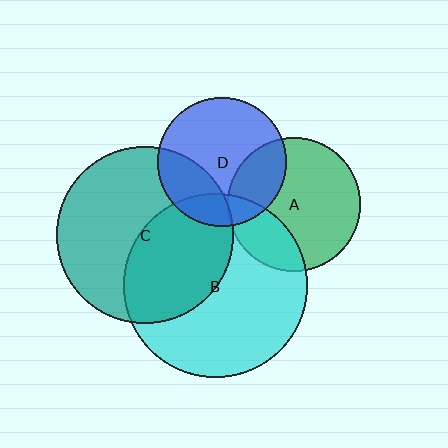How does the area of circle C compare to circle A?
Approximately 1.8 times.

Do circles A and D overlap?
Yes.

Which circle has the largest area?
Circle B (cyan).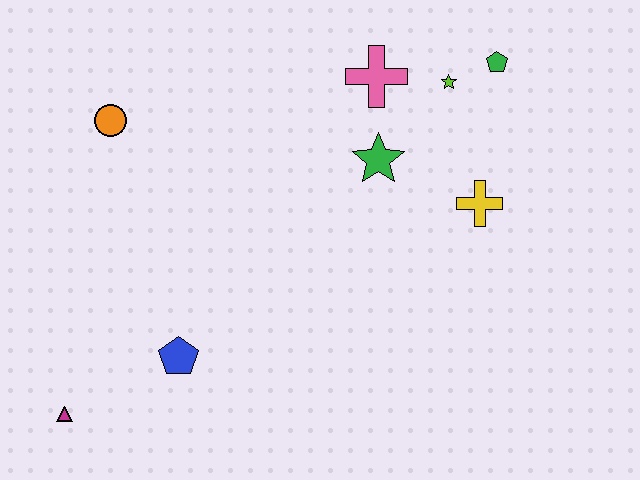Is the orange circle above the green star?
Yes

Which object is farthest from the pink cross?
The magenta triangle is farthest from the pink cross.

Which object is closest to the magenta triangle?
The blue pentagon is closest to the magenta triangle.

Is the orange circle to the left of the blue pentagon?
Yes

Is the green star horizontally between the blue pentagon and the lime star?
Yes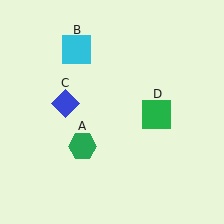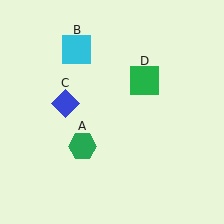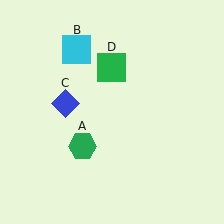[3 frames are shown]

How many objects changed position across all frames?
1 object changed position: green square (object D).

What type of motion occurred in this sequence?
The green square (object D) rotated counterclockwise around the center of the scene.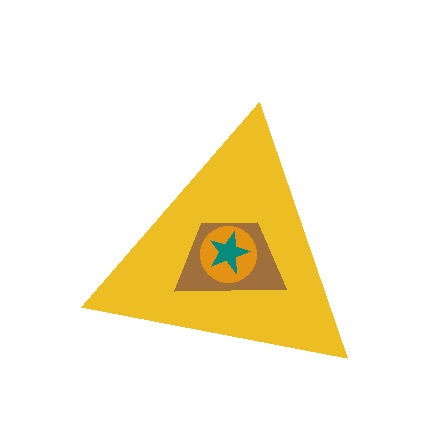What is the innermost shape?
The teal star.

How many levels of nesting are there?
4.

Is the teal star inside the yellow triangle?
Yes.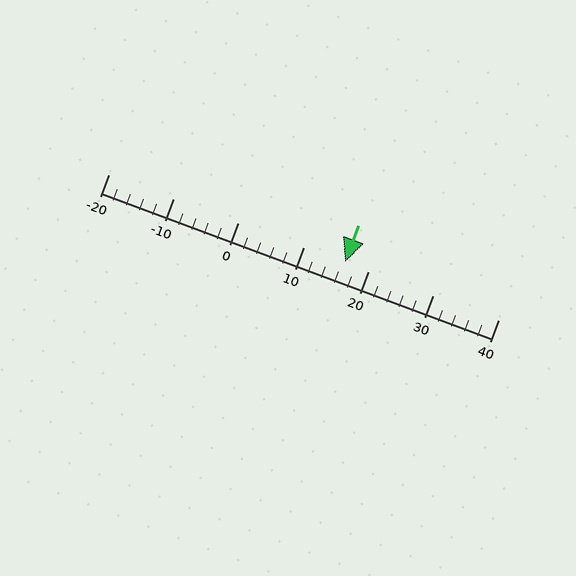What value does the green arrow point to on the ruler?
The green arrow points to approximately 16.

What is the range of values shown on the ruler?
The ruler shows values from -20 to 40.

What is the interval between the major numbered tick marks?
The major tick marks are spaced 10 units apart.